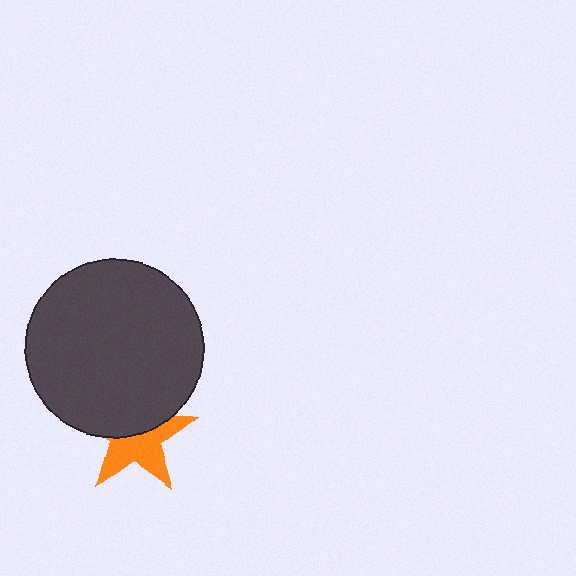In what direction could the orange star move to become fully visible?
The orange star could move down. That would shift it out from behind the dark gray circle entirely.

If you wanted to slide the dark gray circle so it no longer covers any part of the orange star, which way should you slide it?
Slide it up — that is the most direct way to separate the two shapes.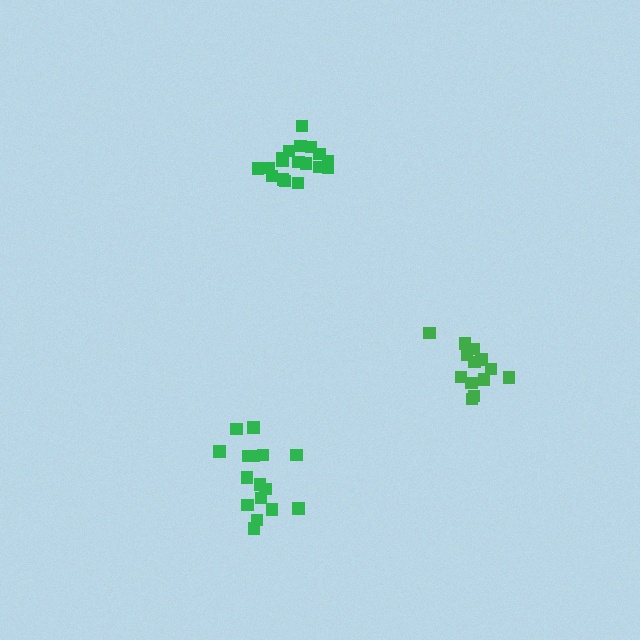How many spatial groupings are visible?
There are 3 spatial groupings.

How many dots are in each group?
Group 1: 14 dots, Group 2: 18 dots, Group 3: 16 dots (48 total).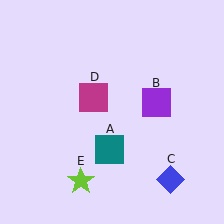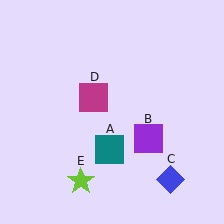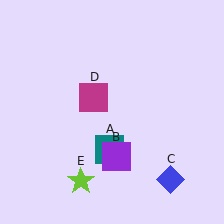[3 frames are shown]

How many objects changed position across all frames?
1 object changed position: purple square (object B).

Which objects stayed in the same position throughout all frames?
Teal square (object A) and blue diamond (object C) and magenta square (object D) and lime star (object E) remained stationary.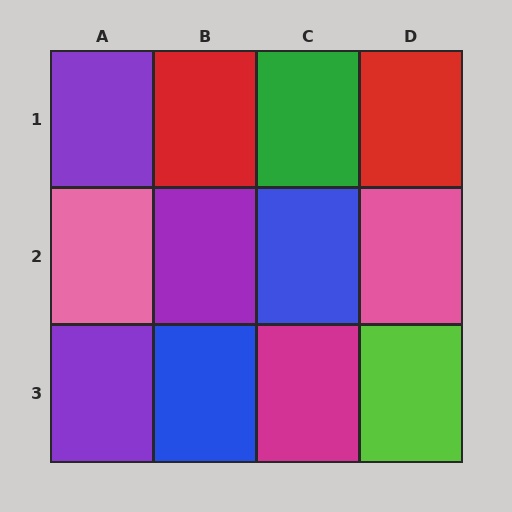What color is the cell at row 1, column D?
Red.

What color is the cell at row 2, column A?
Pink.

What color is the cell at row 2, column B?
Purple.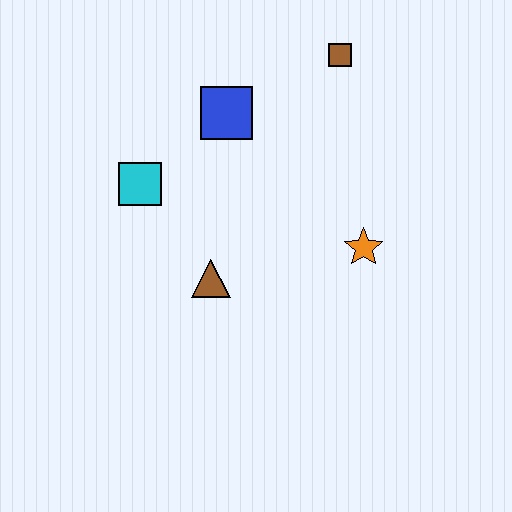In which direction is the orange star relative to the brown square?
The orange star is below the brown square.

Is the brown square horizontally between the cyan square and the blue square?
No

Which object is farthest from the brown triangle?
The brown square is farthest from the brown triangle.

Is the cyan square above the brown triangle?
Yes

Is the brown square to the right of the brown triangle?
Yes